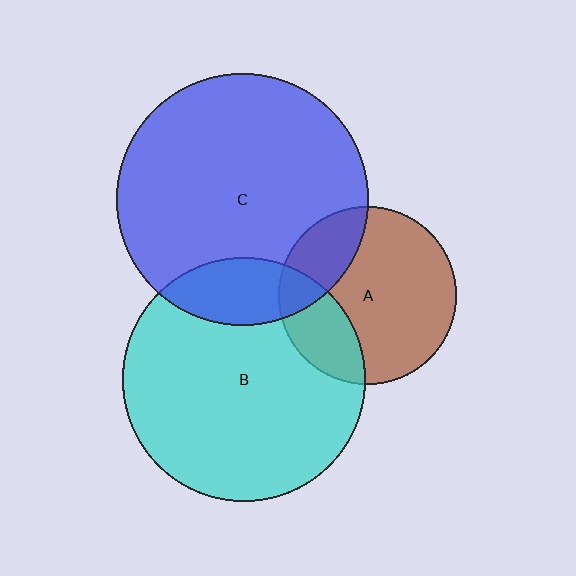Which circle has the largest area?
Circle C (blue).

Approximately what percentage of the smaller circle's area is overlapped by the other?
Approximately 20%.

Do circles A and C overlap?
Yes.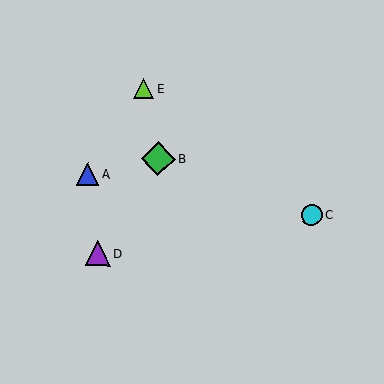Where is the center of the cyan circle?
The center of the cyan circle is at (311, 215).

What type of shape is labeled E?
Shape E is a lime triangle.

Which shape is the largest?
The green diamond (labeled B) is the largest.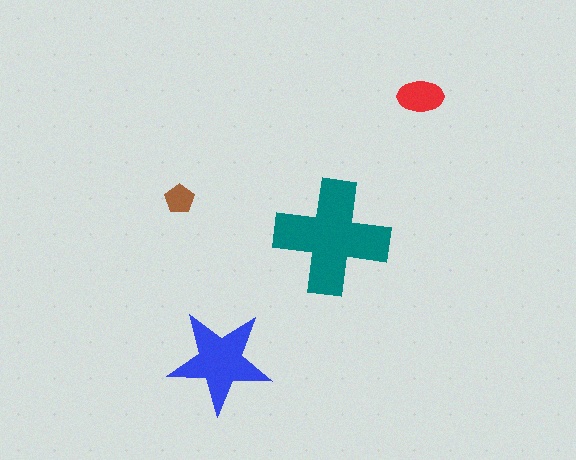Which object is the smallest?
The brown pentagon.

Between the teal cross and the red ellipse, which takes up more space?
The teal cross.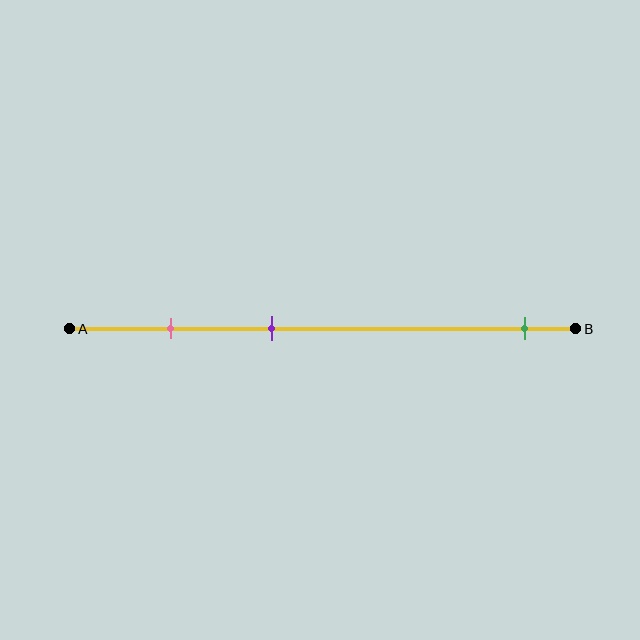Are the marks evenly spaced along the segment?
No, the marks are not evenly spaced.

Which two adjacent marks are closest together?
The pink and purple marks are the closest adjacent pair.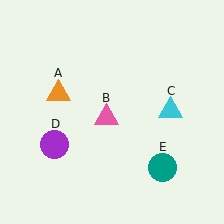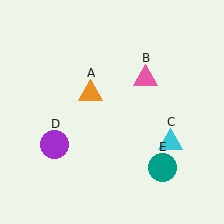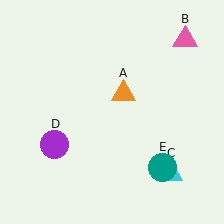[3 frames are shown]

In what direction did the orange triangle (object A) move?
The orange triangle (object A) moved right.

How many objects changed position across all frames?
3 objects changed position: orange triangle (object A), pink triangle (object B), cyan triangle (object C).